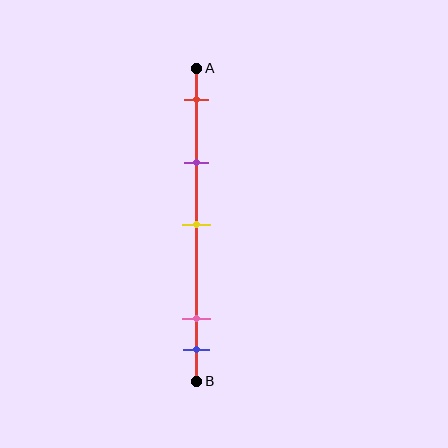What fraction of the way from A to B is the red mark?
The red mark is approximately 10% (0.1) of the way from A to B.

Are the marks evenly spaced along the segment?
No, the marks are not evenly spaced.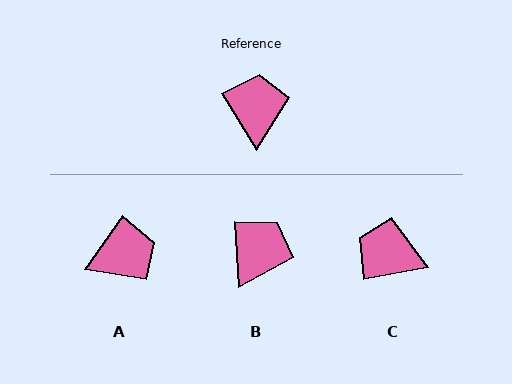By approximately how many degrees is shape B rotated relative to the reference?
Approximately 28 degrees clockwise.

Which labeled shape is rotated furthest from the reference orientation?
C, about 69 degrees away.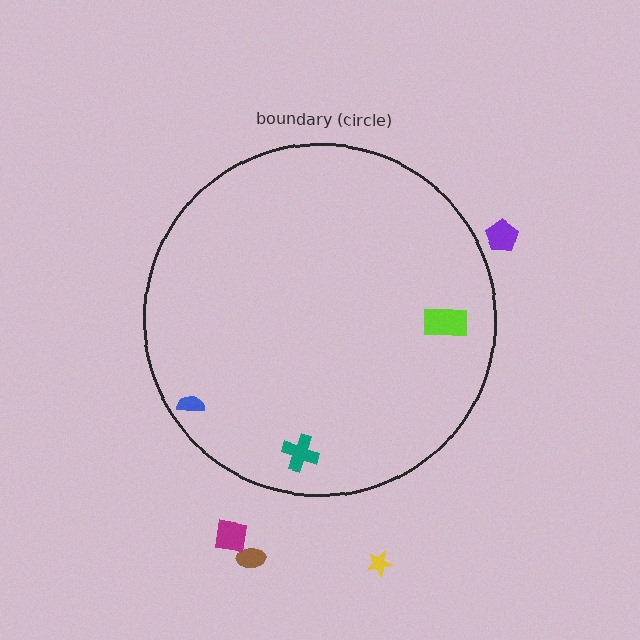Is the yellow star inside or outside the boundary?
Outside.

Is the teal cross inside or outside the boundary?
Inside.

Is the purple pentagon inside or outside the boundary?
Outside.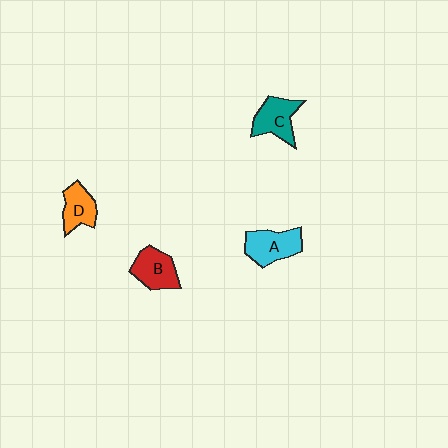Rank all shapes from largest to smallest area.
From largest to smallest: A (cyan), C (teal), B (red), D (orange).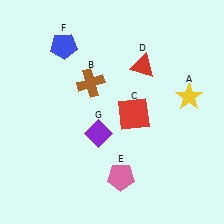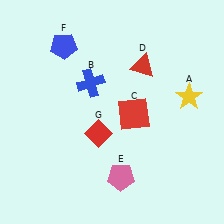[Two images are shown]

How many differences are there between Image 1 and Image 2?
There are 2 differences between the two images.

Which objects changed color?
B changed from brown to blue. G changed from purple to red.